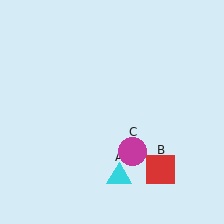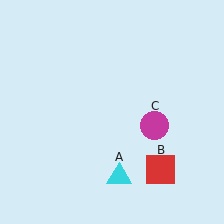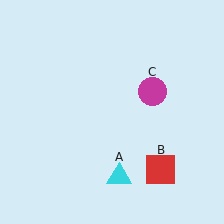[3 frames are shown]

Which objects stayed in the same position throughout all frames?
Cyan triangle (object A) and red square (object B) remained stationary.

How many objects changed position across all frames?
1 object changed position: magenta circle (object C).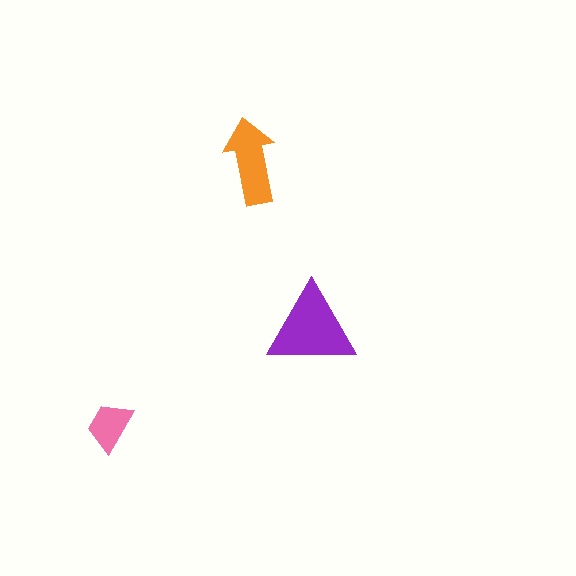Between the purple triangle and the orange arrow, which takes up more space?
The purple triangle.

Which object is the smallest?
The pink trapezoid.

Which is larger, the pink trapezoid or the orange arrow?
The orange arrow.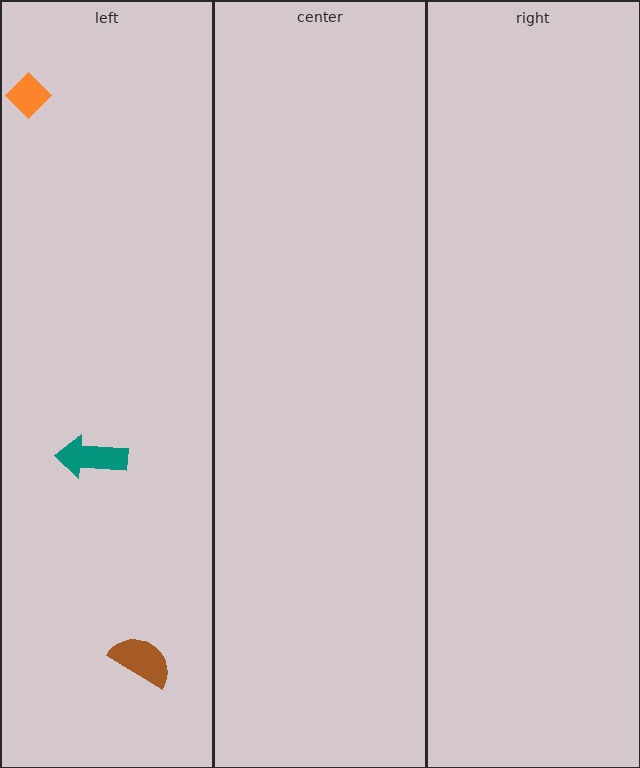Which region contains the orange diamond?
The left region.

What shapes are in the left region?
The teal arrow, the orange diamond, the brown semicircle.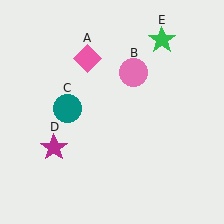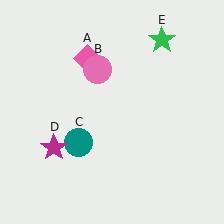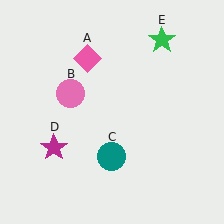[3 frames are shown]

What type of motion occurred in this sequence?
The pink circle (object B), teal circle (object C) rotated counterclockwise around the center of the scene.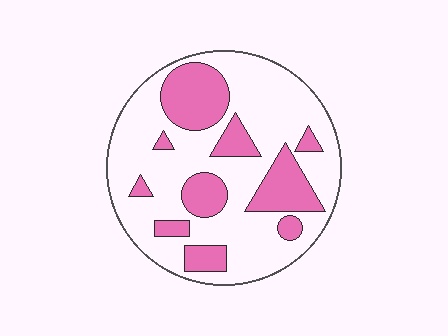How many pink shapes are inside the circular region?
10.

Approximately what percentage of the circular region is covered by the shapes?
Approximately 30%.